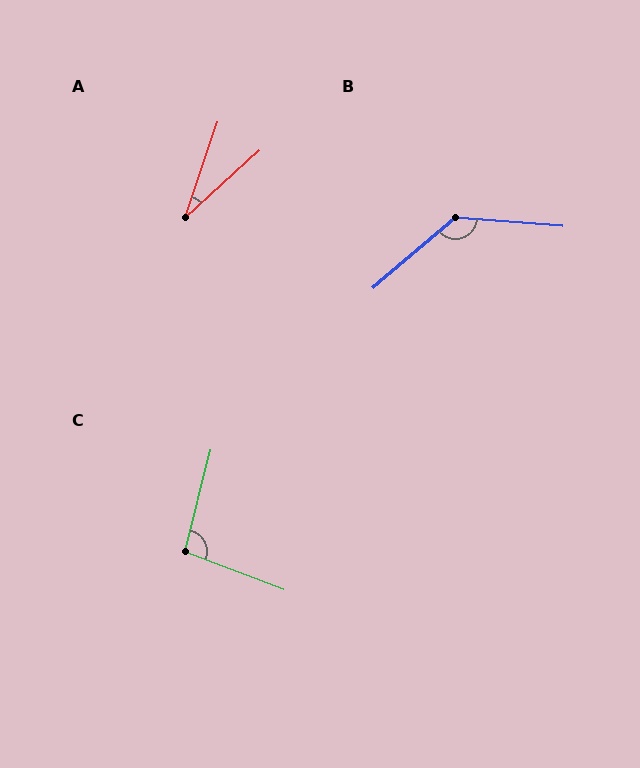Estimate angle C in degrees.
Approximately 97 degrees.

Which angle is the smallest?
A, at approximately 29 degrees.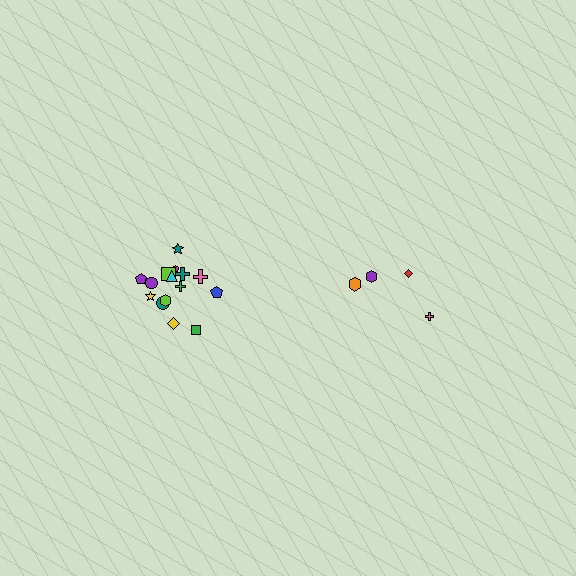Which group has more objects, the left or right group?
The left group.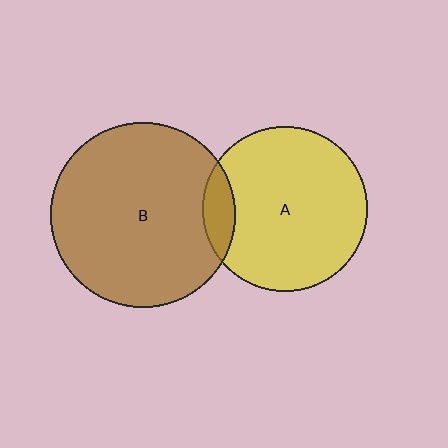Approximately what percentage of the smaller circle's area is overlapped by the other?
Approximately 10%.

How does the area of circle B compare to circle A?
Approximately 1.3 times.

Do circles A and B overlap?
Yes.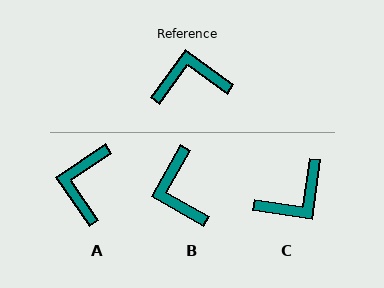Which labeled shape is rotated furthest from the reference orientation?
C, about 152 degrees away.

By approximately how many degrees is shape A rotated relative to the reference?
Approximately 70 degrees counter-clockwise.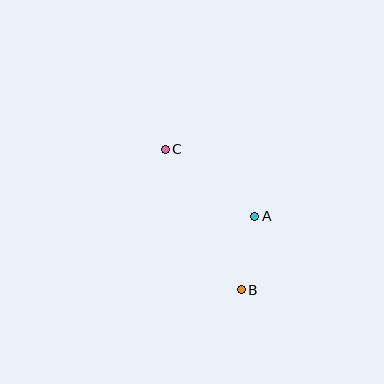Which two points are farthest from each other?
Points B and C are farthest from each other.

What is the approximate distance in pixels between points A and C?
The distance between A and C is approximately 112 pixels.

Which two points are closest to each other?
Points A and B are closest to each other.